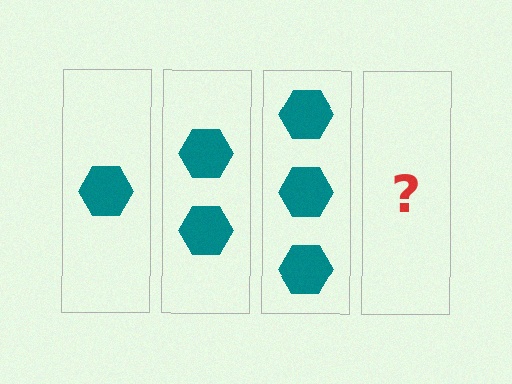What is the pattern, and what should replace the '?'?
The pattern is that each step adds one more hexagon. The '?' should be 4 hexagons.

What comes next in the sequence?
The next element should be 4 hexagons.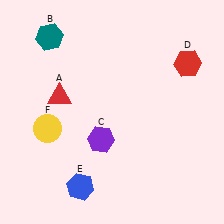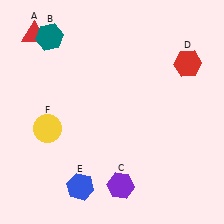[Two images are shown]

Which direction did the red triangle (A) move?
The red triangle (A) moved up.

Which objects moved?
The objects that moved are: the red triangle (A), the purple hexagon (C).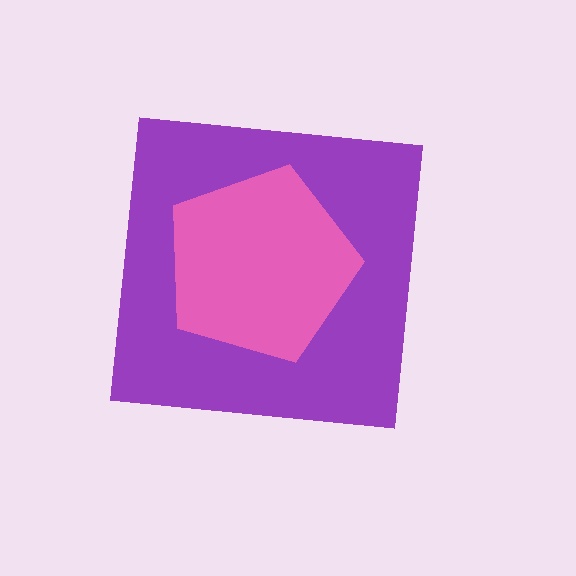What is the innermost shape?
The pink pentagon.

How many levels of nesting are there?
2.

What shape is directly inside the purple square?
The pink pentagon.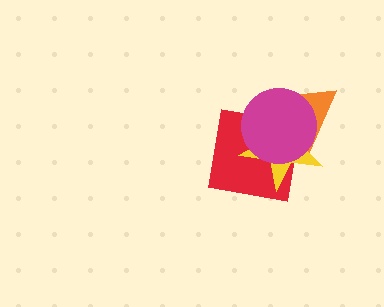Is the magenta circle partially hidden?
No, no other shape covers it.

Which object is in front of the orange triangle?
The magenta circle is in front of the orange triangle.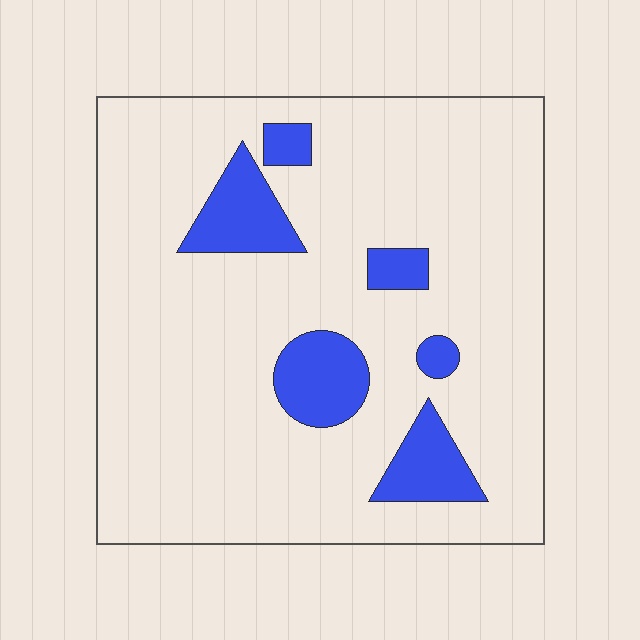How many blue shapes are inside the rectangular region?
6.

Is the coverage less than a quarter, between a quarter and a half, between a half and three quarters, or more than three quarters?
Less than a quarter.